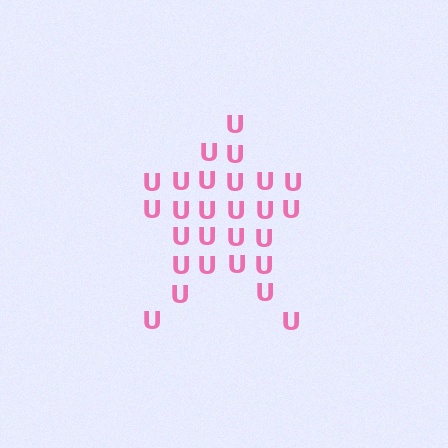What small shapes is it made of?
It is made of small letter U's.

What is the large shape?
The large shape is a star.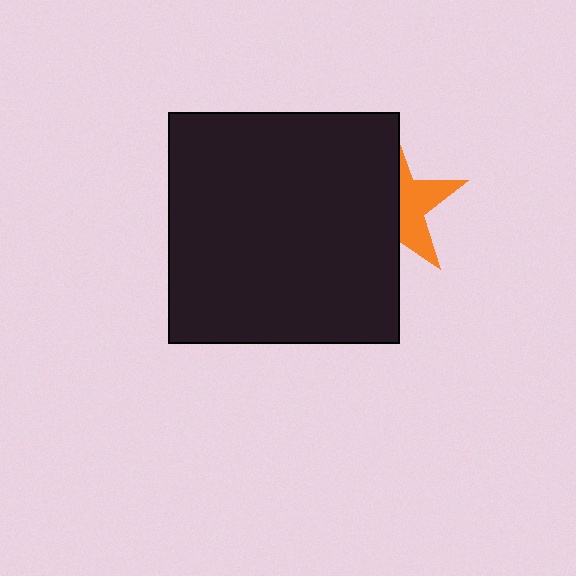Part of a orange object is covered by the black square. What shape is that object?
It is a star.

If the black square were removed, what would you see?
You would see the complete orange star.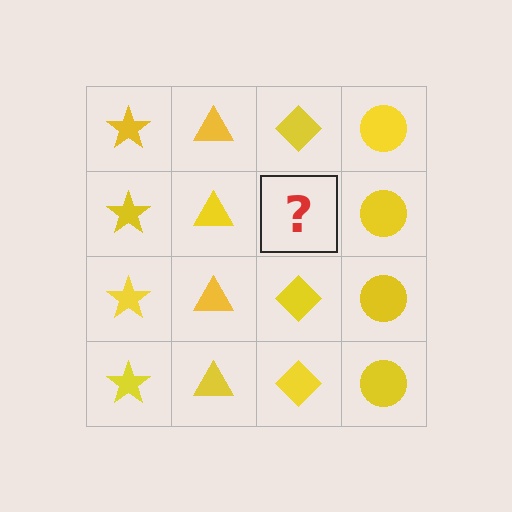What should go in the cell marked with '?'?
The missing cell should contain a yellow diamond.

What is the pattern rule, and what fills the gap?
The rule is that each column has a consistent shape. The gap should be filled with a yellow diamond.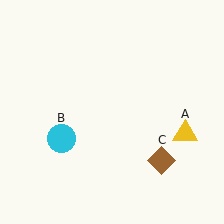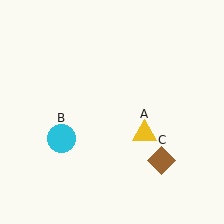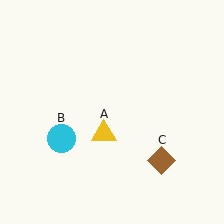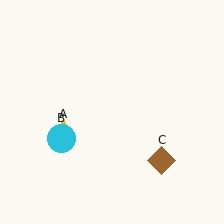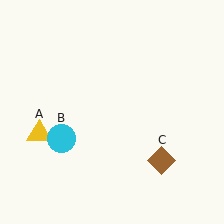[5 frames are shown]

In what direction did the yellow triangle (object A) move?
The yellow triangle (object A) moved left.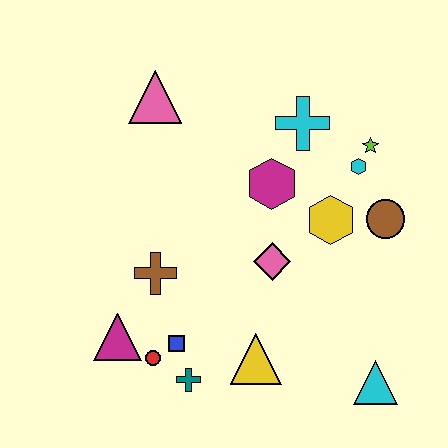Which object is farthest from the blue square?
The lime star is farthest from the blue square.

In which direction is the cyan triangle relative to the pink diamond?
The cyan triangle is below the pink diamond.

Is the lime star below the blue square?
No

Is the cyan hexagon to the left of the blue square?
No